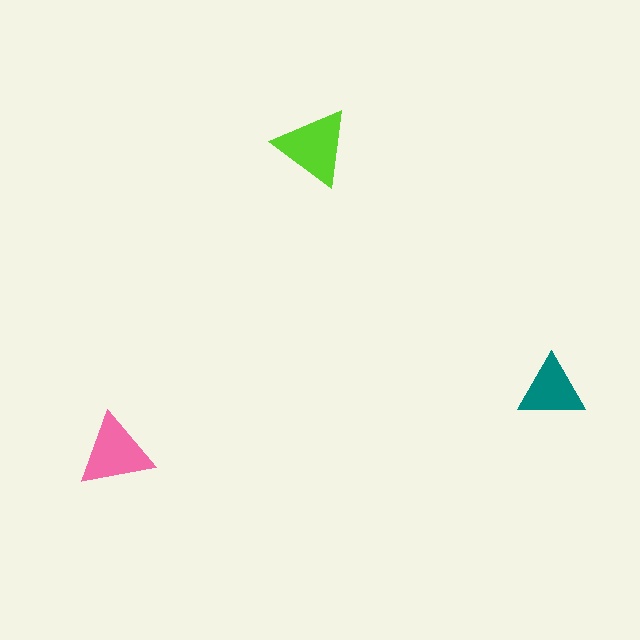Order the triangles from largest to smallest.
the lime one, the pink one, the teal one.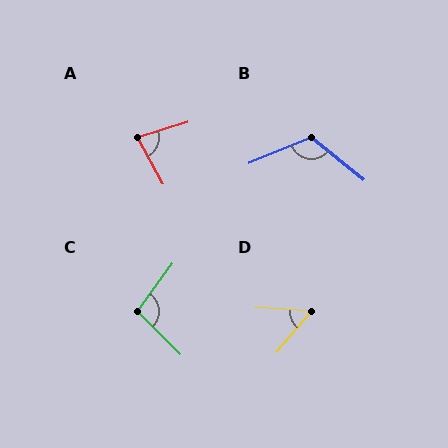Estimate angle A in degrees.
Approximately 78 degrees.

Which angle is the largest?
B, at approximately 118 degrees.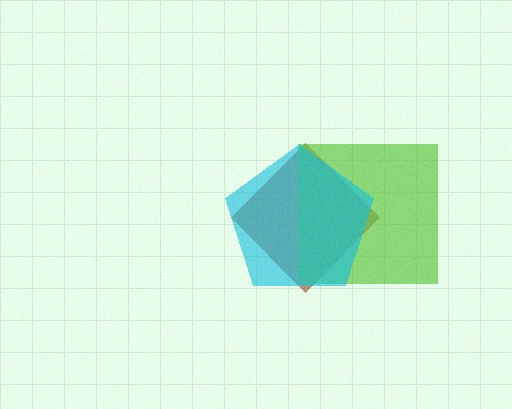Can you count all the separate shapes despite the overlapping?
Yes, there are 3 separate shapes.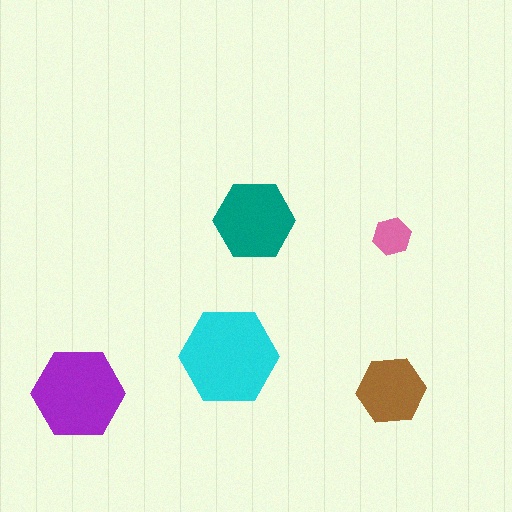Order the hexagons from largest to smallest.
the cyan one, the purple one, the teal one, the brown one, the pink one.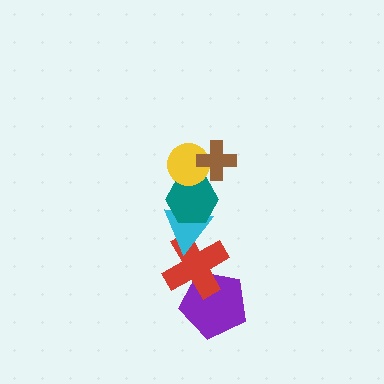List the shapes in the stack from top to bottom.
From top to bottom: the brown cross, the yellow circle, the teal hexagon, the cyan triangle, the red cross, the purple pentagon.